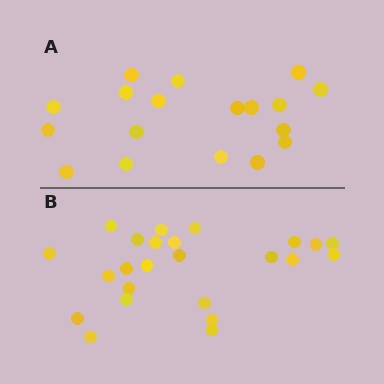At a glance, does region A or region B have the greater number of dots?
Region B (the bottom region) has more dots.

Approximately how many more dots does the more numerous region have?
Region B has about 6 more dots than region A.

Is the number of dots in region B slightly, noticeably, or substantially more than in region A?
Region B has noticeably more, but not dramatically so. The ratio is roughly 1.3 to 1.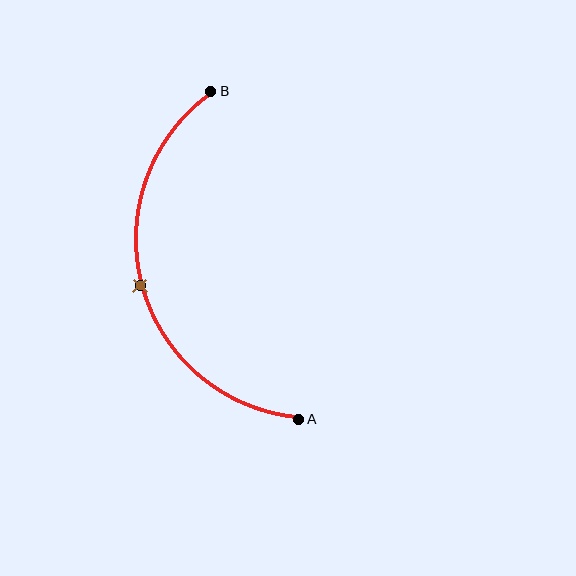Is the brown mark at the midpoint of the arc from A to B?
Yes. The brown mark lies on the arc at equal arc-length from both A and B — it is the arc midpoint.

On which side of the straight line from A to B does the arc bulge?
The arc bulges to the left of the straight line connecting A and B.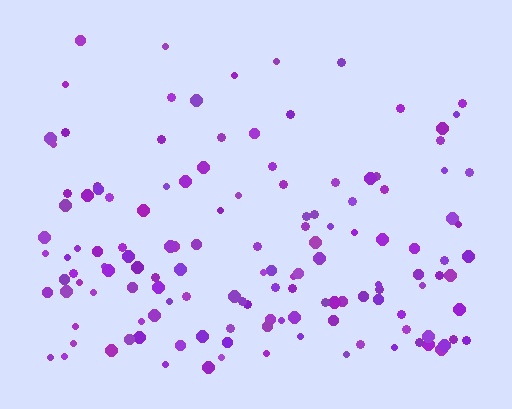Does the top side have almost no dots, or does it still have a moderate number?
Still a moderate number, just noticeably fewer than the bottom.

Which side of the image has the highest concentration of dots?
The bottom.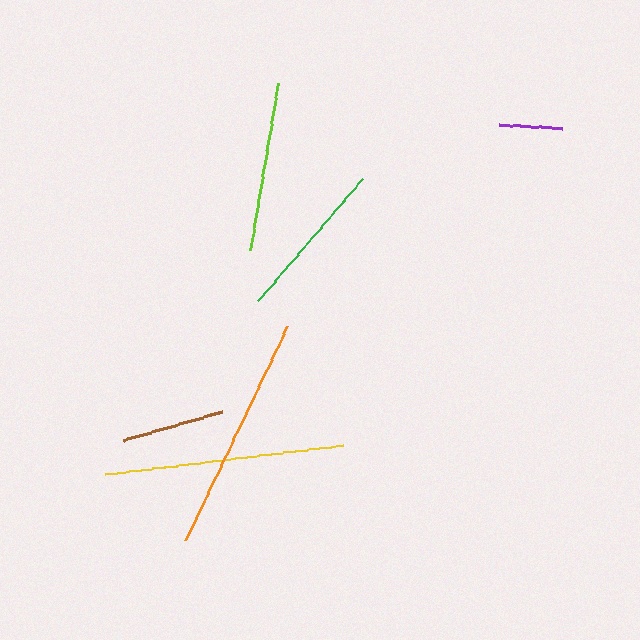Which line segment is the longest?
The yellow line is the longest at approximately 239 pixels.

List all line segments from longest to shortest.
From longest to shortest: yellow, orange, lime, green, brown, purple.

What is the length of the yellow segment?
The yellow segment is approximately 239 pixels long.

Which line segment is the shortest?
The purple line is the shortest at approximately 64 pixels.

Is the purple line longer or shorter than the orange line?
The orange line is longer than the purple line.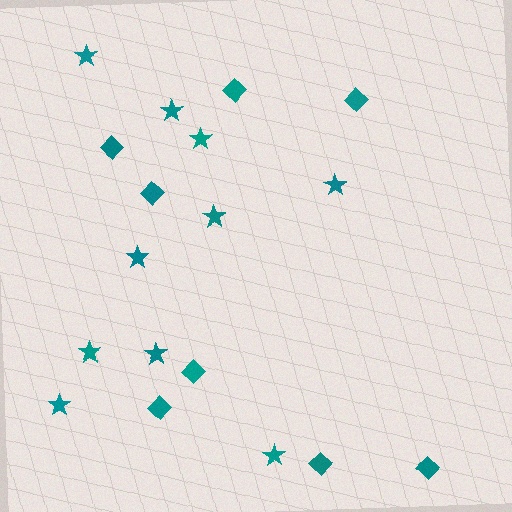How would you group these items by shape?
There are 2 groups: one group of stars (10) and one group of diamonds (8).